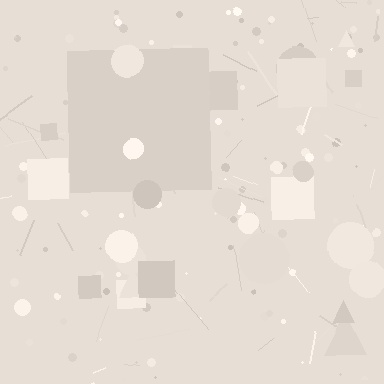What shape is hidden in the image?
A square is hidden in the image.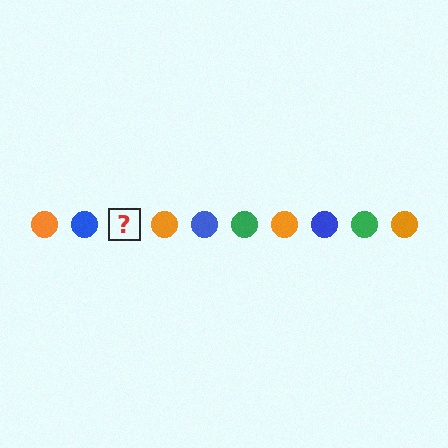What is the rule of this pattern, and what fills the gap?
The rule is that the pattern cycles through orange, blue, green circles. The gap should be filled with a green circle.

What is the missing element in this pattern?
The missing element is a green circle.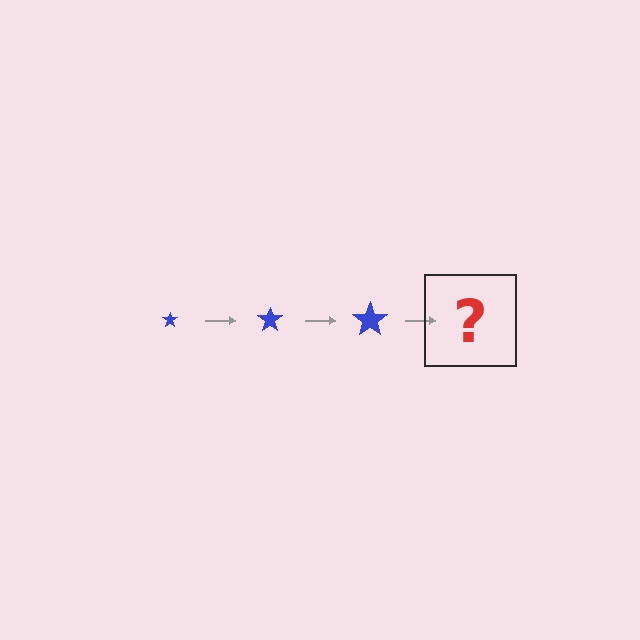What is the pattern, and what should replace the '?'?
The pattern is that the star gets progressively larger each step. The '?' should be a blue star, larger than the previous one.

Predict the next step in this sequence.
The next step is a blue star, larger than the previous one.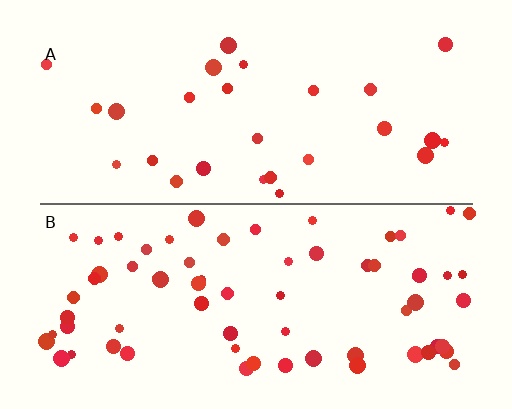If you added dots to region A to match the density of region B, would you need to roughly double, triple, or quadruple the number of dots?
Approximately double.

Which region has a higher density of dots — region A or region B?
B (the bottom).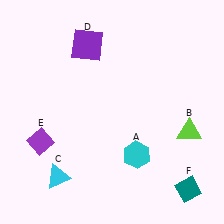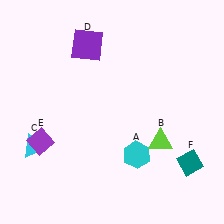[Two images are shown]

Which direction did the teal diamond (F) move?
The teal diamond (F) moved up.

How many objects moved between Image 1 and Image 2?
3 objects moved between the two images.